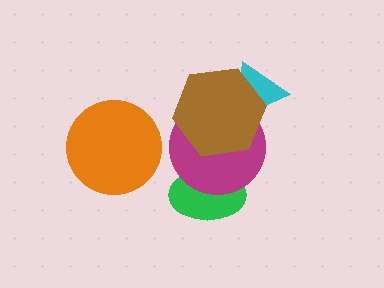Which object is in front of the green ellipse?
The magenta circle is in front of the green ellipse.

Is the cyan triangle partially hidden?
Yes, it is partially covered by another shape.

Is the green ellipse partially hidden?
Yes, it is partially covered by another shape.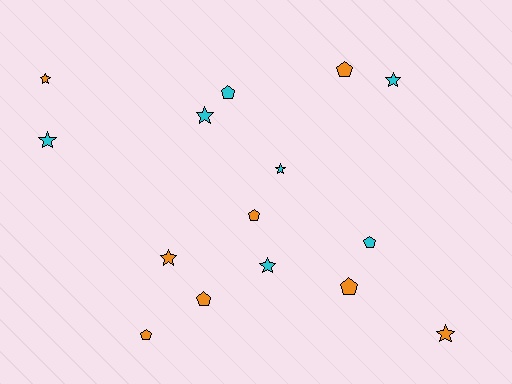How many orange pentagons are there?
There are 5 orange pentagons.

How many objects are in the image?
There are 15 objects.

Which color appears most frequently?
Orange, with 8 objects.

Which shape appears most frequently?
Star, with 8 objects.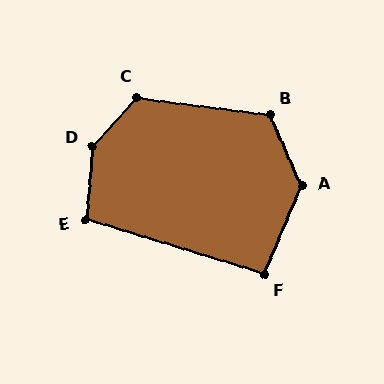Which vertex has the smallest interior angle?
F, at approximately 96 degrees.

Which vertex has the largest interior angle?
D, at approximately 143 degrees.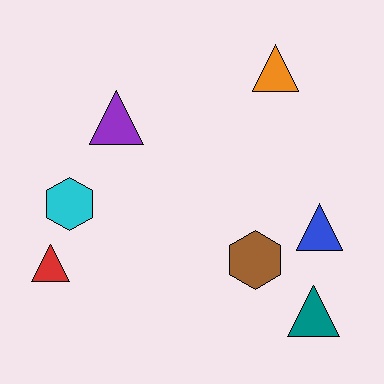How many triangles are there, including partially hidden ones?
There are 5 triangles.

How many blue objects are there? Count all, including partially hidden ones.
There is 1 blue object.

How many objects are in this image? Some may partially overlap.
There are 7 objects.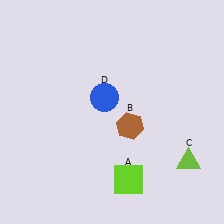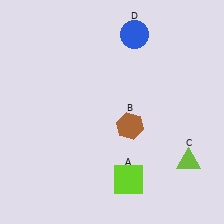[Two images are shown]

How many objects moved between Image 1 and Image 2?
1 object moved between the two images.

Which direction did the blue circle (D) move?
The blue circle (D) moved up.